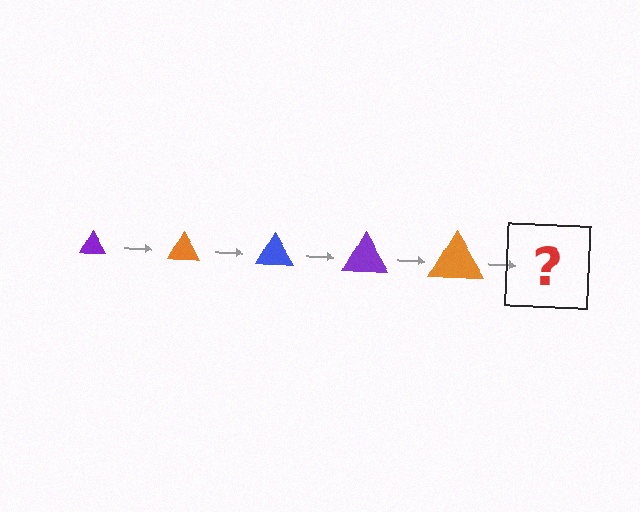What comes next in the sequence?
The next element should be a blue triangle, larger than the previous one.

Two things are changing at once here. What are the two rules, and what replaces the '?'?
The two rules are that the triangle grows larger each step and the color cycles through purple, orange, and blue. The '?' should be a blue triangle, larger than the previous one.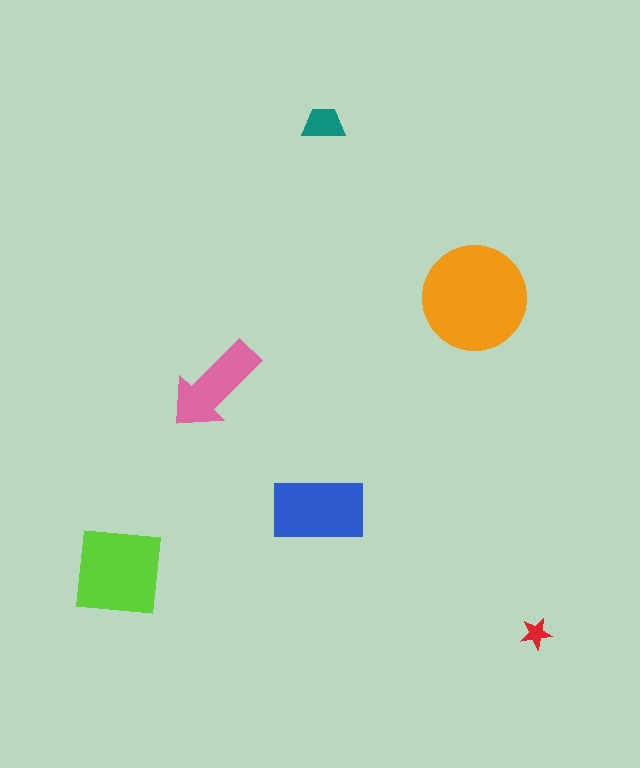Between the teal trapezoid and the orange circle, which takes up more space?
The orange circle.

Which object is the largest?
The orange circle.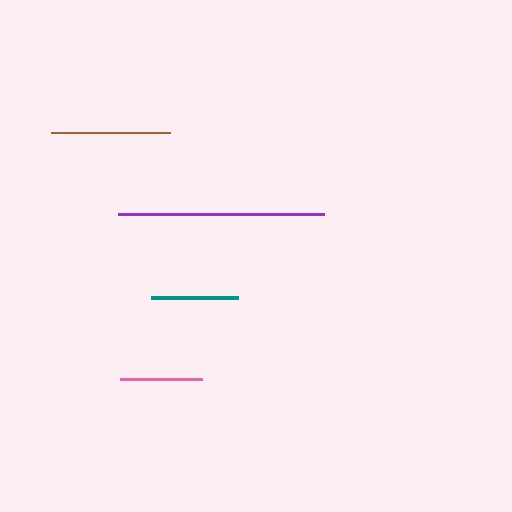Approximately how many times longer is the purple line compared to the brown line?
The purple line is approximately 1.7 times the length of the brown line.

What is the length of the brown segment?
The brown segment is approximately 119 pixels long.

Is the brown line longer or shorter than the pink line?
The brown line is longer than the pink line.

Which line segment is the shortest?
The pink line is the shortest at approximately 83 pixels.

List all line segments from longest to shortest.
From longest to shortest: purple, brown, teal, pink.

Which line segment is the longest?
The purple line is the longest at approximately 206 pixels.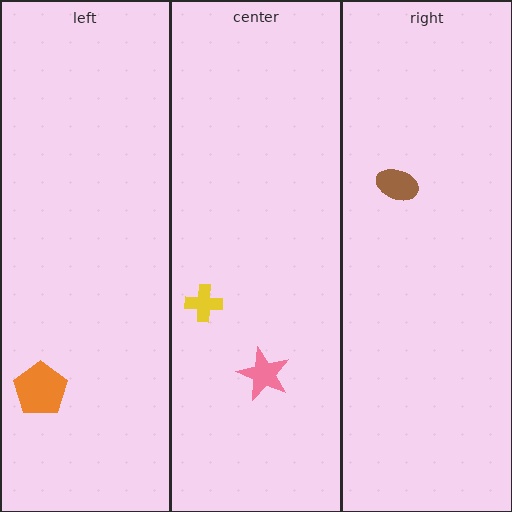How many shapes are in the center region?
2.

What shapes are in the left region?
The orange pentagon.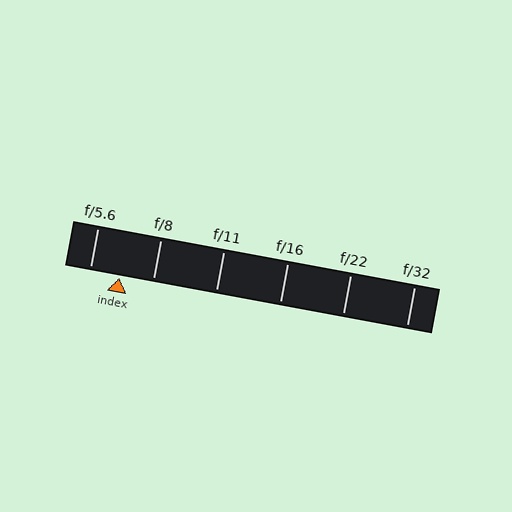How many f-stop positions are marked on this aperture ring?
There are 6 f-stop positions marked.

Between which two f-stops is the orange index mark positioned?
The index mark is between f/5.6 and f/8.